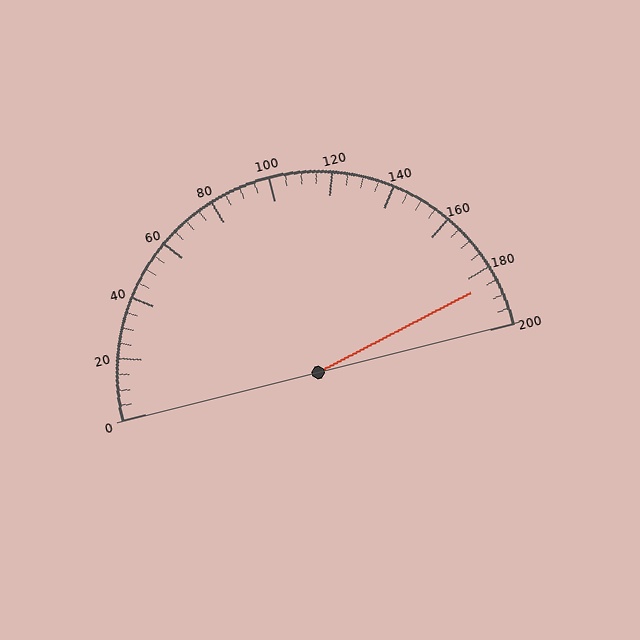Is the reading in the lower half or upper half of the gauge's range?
The reading is in the upper half of the range (0 to 200).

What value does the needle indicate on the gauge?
The needle indicates approximately 185.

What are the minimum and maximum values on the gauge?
The gauge ranges from 0 to 200.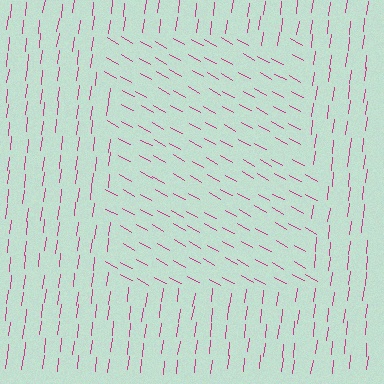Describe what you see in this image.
The image is filled with small magenta line segments. A rectangle region in the image has lines oriented differently from the surrounding lines, creating a visible texture boundary.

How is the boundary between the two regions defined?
The boundary is defined purely by a change in line orientation (approximately 67 degrees difference). All lines are the same color and thickness.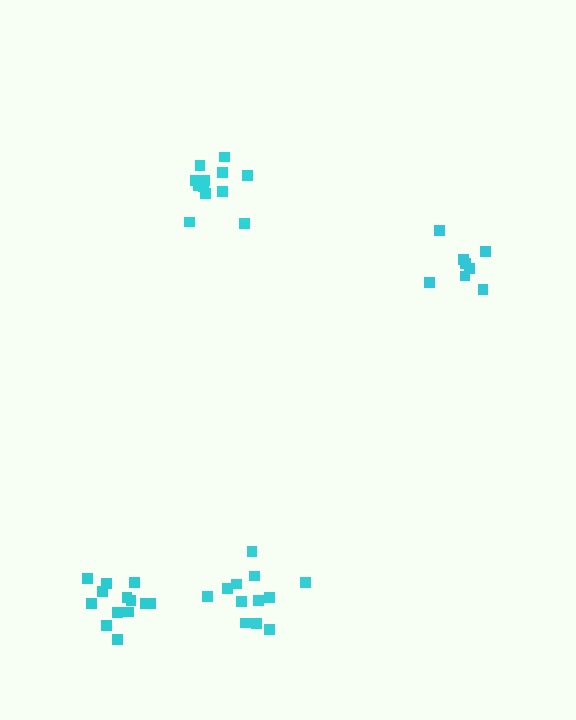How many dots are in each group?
Group 1: 8 dots, Group 2: 13 dots, Group 3: 12 dots, Group 4: 12 dots (45 total).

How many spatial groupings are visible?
There are 4 spatial groupings.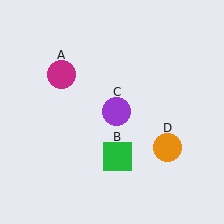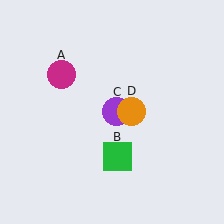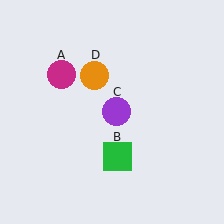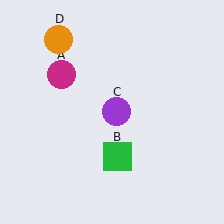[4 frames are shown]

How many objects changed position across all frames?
1 object changed position: orange circle (object D).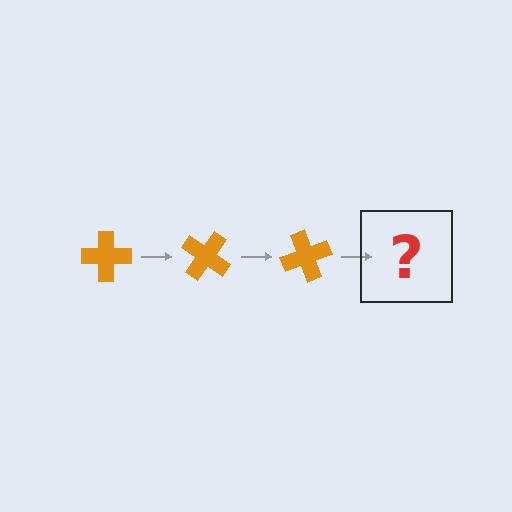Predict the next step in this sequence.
The next step is an orange cross rotated 105 degrees.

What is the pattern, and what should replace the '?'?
The pattern is that the cross rotates 35 degrees each step. The '?' should be an orange cross rotated 105 degrees.